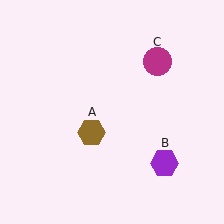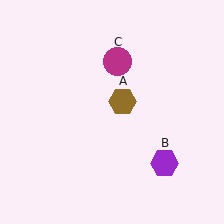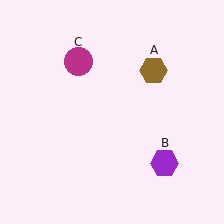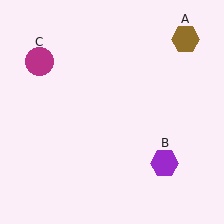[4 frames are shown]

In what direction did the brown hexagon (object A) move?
The brown hexagon (object A) moved up and to the right.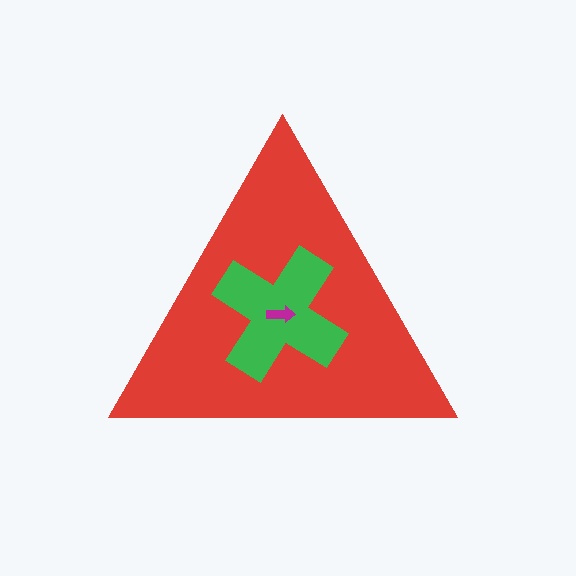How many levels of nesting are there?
3.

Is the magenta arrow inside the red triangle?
Yes.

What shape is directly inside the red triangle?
The green cross.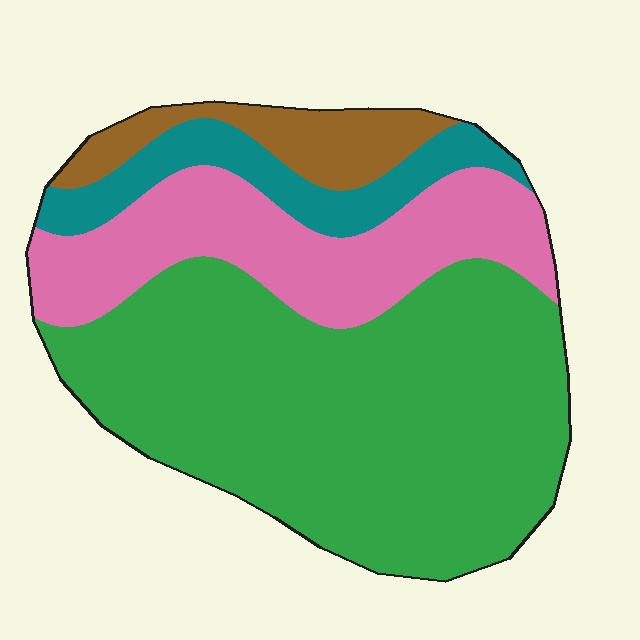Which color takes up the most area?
Green, at roughly 55%.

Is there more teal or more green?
Green.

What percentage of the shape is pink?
Pink covers 24% of the shape.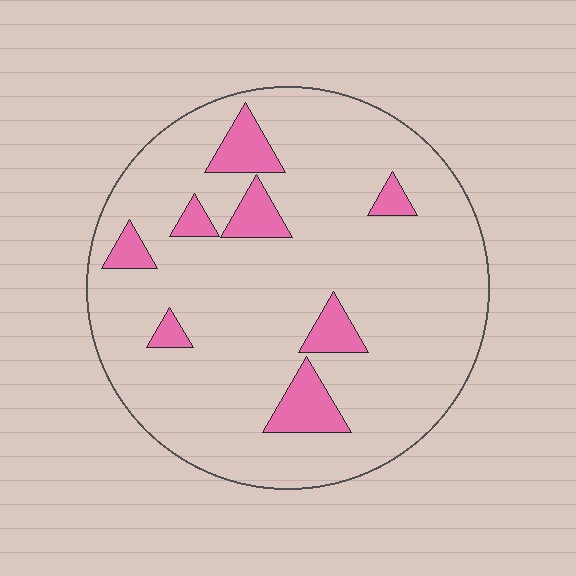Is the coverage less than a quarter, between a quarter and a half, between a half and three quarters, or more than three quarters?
Less than a quarter.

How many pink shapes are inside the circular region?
8.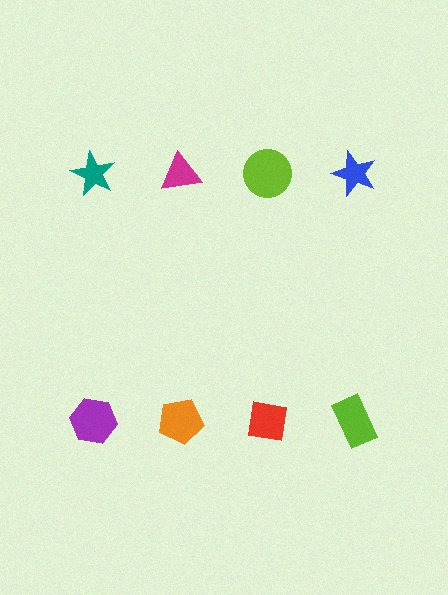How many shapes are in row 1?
4 shapes.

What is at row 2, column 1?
A purple hexagon.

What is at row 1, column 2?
A magenta triangle.